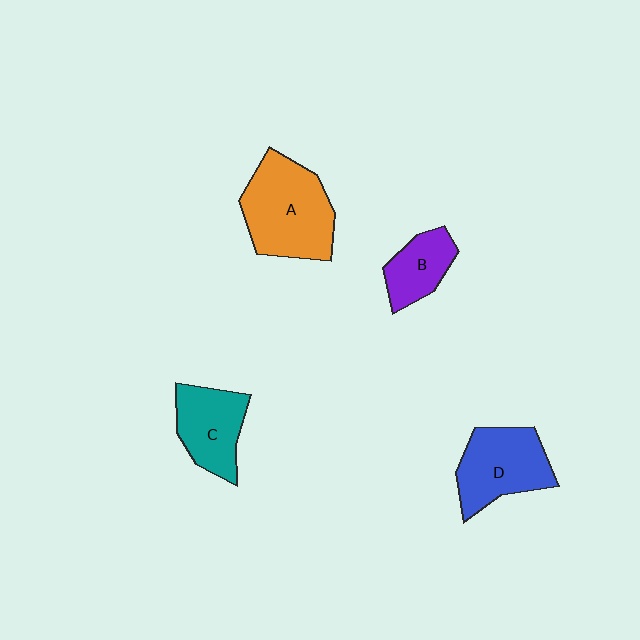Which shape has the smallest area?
Shape B (purple).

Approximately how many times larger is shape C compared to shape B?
Approximately 1.4 times.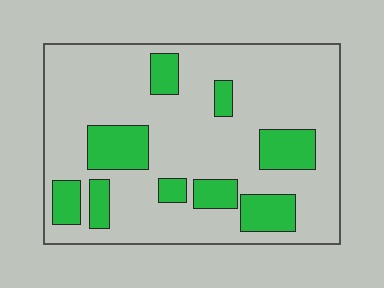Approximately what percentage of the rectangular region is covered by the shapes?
Approximately 25%.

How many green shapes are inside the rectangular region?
9.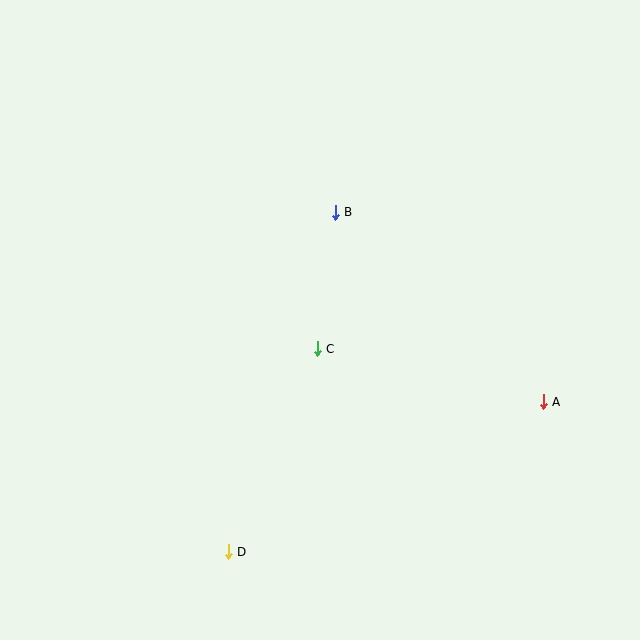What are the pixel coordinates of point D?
Point D is at (228, 552).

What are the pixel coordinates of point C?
Point C is at (317, 349).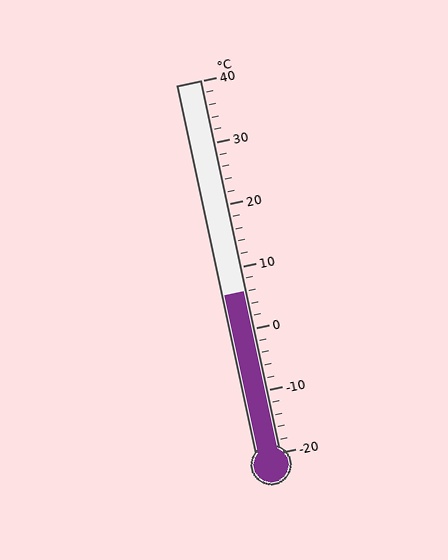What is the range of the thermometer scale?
The thermometer scale ranges from -20°C to 40°C.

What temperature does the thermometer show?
The thermometer shows approximately 6°C.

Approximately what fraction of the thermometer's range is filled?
The thermometer is filled to approximately 45% of its range.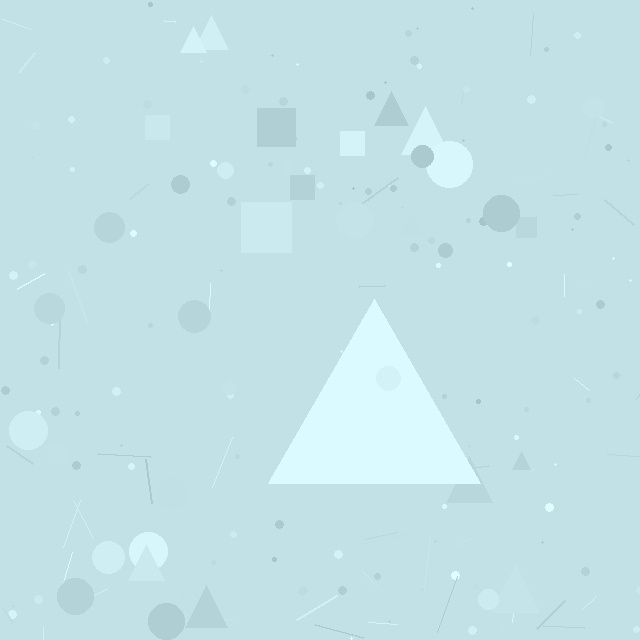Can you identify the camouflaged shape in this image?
The camouflaged shape is a triangle.